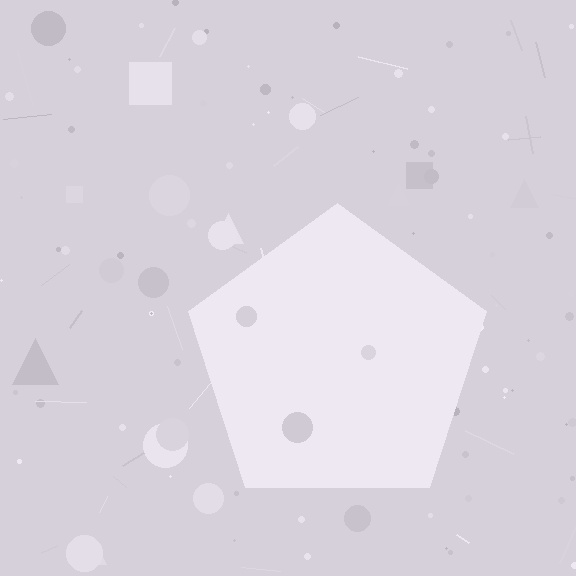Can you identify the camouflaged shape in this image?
The camouflaged shape is a pentagon.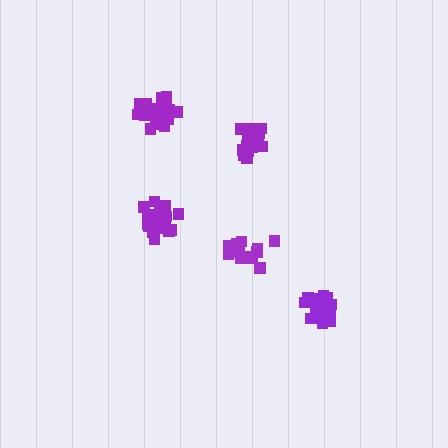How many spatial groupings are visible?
There are 5 spatial groupings.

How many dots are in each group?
Group 1: 16 dots, Group 2: 18 dots, Group 3: 19 dots, Group 4: 19 dots, Group 5: 20 dots (92 total).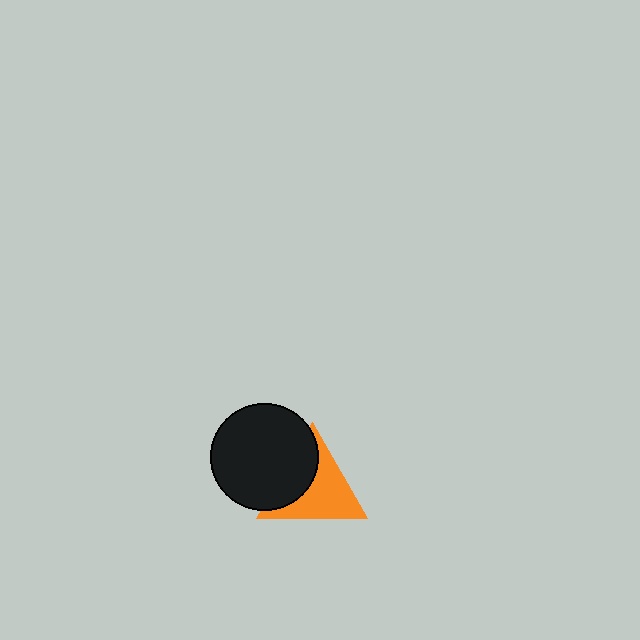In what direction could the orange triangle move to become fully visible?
The orange triangle could move right. That would shift it out from behind the black circle entirely.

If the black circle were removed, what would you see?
You would see the complete orange triangle.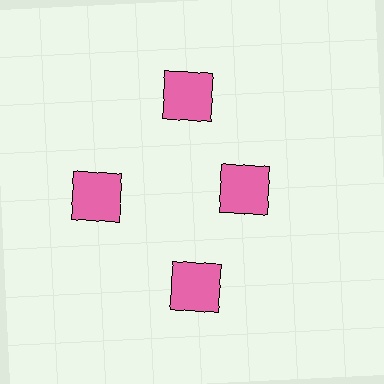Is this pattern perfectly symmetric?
No. The 4 pink squares are arranged in a ring, but one element near the 3 o'clock position is pulled inward toward the center, breaking the 4-fold rotational symmetry.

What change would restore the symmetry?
The symmetry would be restored by moving it outward, back onto the ring so that all 4 squares sit at equal angles and equal distance from the center.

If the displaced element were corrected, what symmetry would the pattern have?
It would have 4-fold rotational symmetry — the pattern would map onto itself every 90 degrees.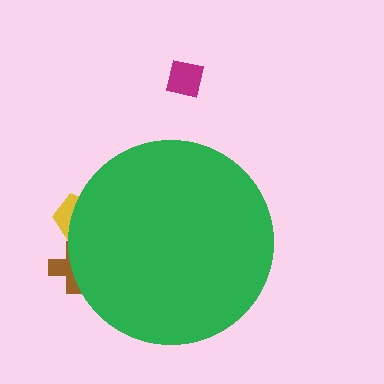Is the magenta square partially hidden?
No, the magenta square is fully visible.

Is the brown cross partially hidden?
Yes, the brown cross is partially hidden behind the green circle.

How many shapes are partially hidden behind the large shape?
2 shapes are partially hidden.